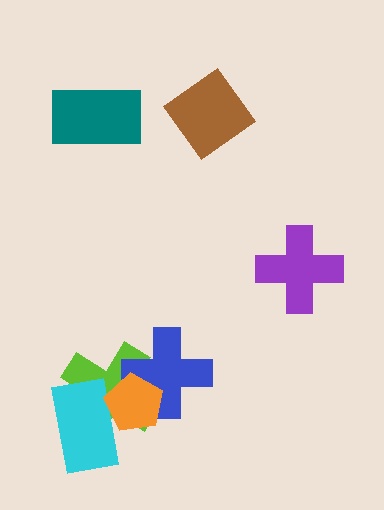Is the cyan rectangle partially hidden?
Yes, it is partially covered by another shape.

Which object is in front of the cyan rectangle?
The orange pentagon is in front of the cyan rectangle.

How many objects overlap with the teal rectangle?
0 objects overlap with the teal rectangle.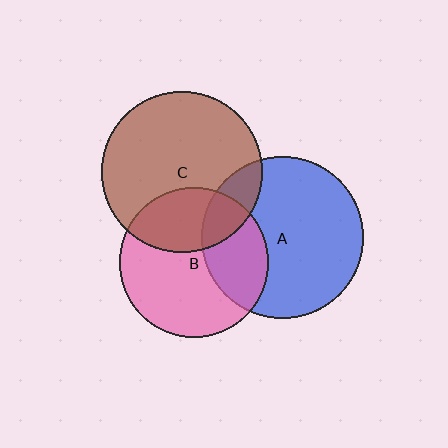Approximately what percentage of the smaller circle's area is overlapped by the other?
Approximately 15%.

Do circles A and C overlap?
Yes.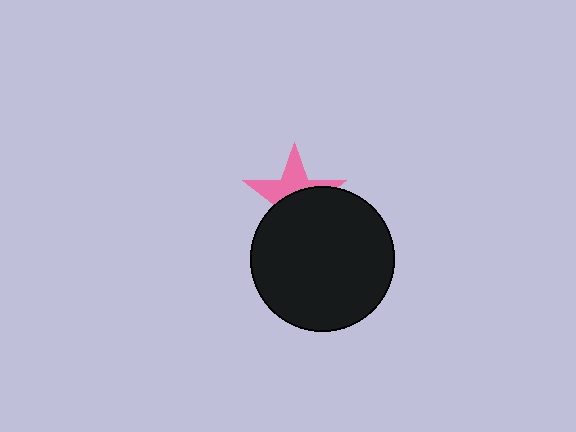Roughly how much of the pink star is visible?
About half of it is visible (roughly 45%).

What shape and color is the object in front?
The object in front is a black circle.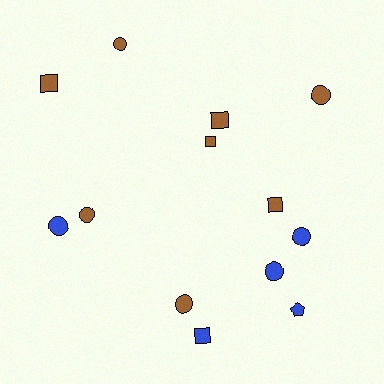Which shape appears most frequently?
Circle, with 7 objects.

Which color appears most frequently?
Brown, with 8 objects.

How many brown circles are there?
There are 4 brown circles.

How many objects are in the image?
There are 13 objects.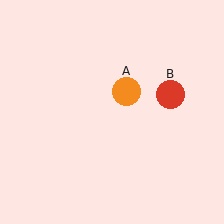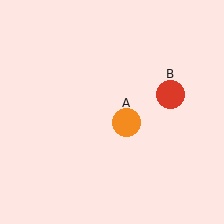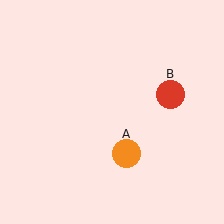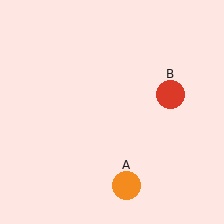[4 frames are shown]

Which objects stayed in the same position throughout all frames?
Red circle (object B) remained stationary.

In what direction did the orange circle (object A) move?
The orange circle (object A) moved down.